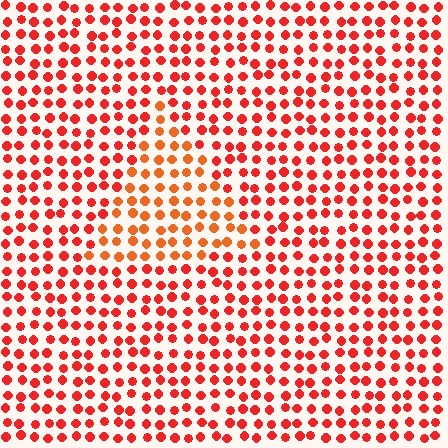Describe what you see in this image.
The image is filled with small red elements in a uniform arrangement. A triangle-shaped region is visible where the elements are tinted to a slightly different hue, forming a subtle color boundary.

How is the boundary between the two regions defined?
The boundary is defined purely by a slight shift in hue (about 22 degrees). Spacing, size, and orientation are identical on both sides.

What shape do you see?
I see a triangle.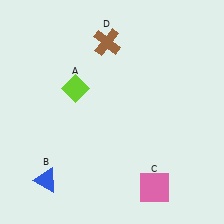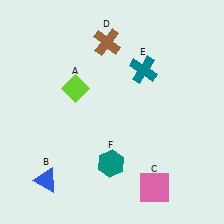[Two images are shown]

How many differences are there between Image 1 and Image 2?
There are 2 differences between the two images.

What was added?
A teal cross (E), a teal hexagon (F) were added in Image 2.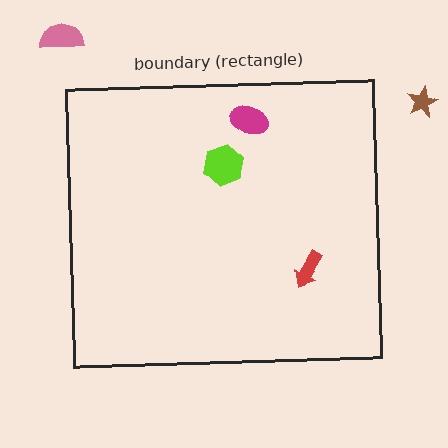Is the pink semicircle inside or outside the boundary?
Outside.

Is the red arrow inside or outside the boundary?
Inside.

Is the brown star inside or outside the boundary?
Outside.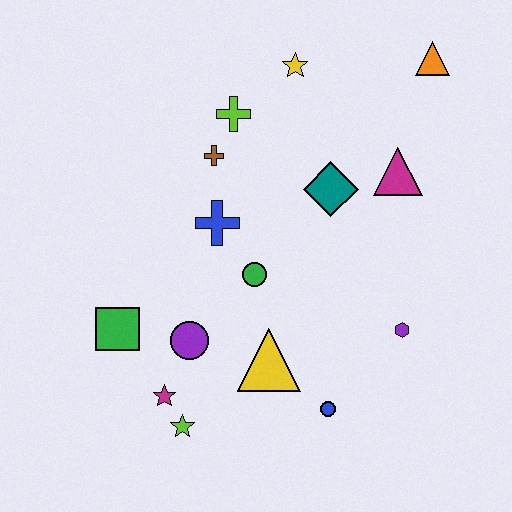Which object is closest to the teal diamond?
The magenta triangle is closest to the teal diamond.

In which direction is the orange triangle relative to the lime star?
The orange triangle is above the lime star.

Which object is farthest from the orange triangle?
The lime star is farthest from the orange triangle.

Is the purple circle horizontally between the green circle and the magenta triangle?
No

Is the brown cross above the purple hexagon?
Yes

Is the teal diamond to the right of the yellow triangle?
Yes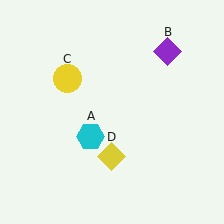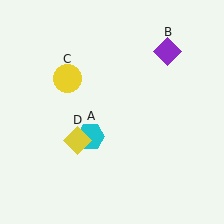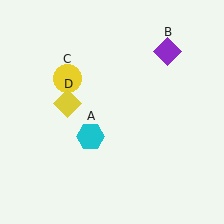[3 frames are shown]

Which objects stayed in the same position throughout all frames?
Cyan hexagon (object A) and purple diamond (object B) and yellow circle (object C) remained stationary.